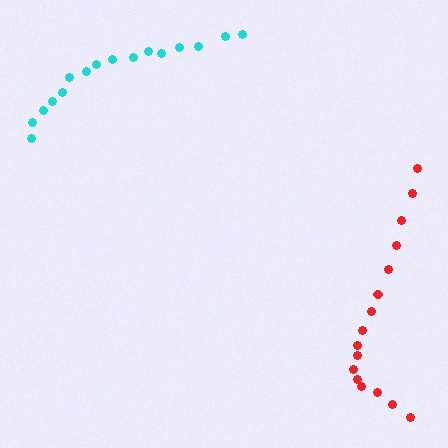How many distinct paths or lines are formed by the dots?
There are 2 distinct paths.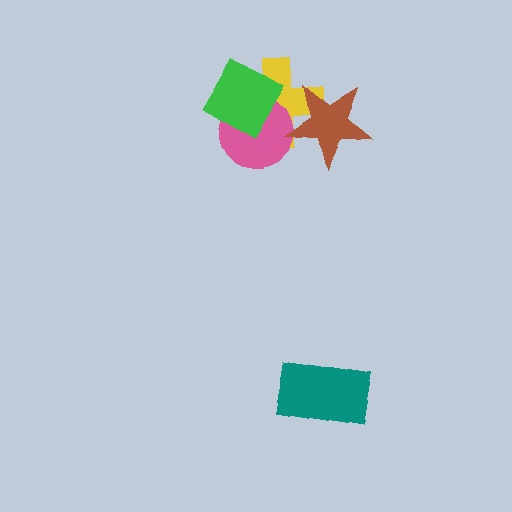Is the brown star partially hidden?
No, no other shape covers it.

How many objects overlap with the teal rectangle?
0 objects overlap with the teal rectangle.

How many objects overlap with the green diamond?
2 objects overlap with the green diamond.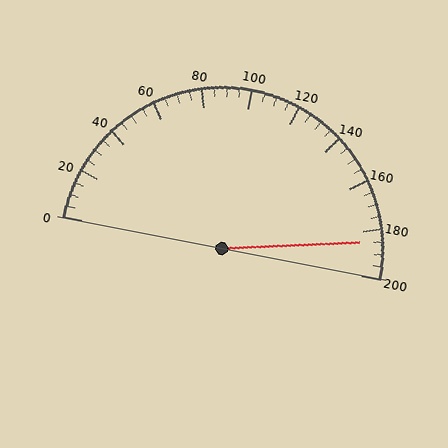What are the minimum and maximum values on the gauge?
The gauge ranges from 0 to 200.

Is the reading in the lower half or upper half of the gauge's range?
The reading is in the upper half of the range (0 to 200).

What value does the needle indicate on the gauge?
The needle indicates approximately 185.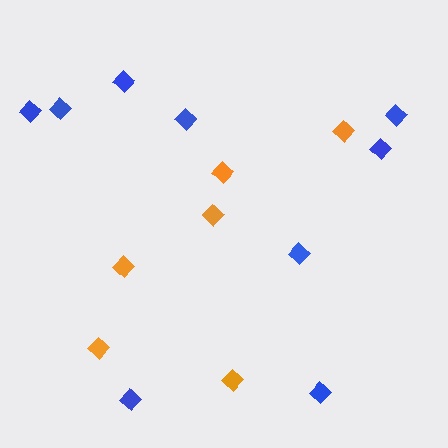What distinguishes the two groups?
There are 2 groups: one group of orange diamonds (6) and one group of blue diamonds (9).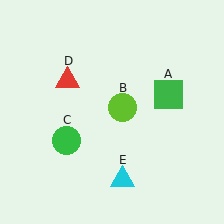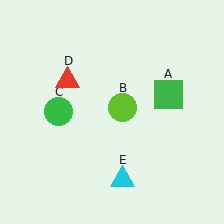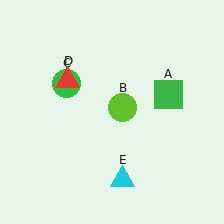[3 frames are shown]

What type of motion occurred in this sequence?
The green circle (object C) rotated clockwise around the center of the scene.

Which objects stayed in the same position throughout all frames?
Green square (object A) and lime circle (object B) and red triangle (object D) and cyan triangle (object E) remained stationary.